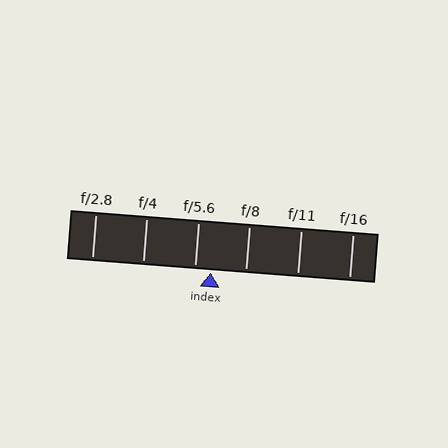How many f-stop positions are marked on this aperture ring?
There are 6 f-stop positions marked.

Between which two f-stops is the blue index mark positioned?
The index mark is between f/5.6 and f/8.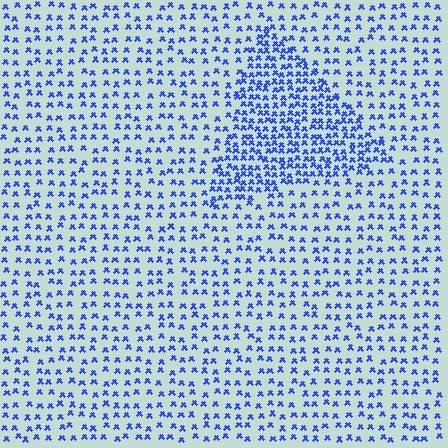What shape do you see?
I see a triangle.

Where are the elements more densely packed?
The elements are more densely packed inside the triangle boundary.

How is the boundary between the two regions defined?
The boundary is defined by a change in element density (approximately 2.0x ratio). All elements are the same color, size, and shape.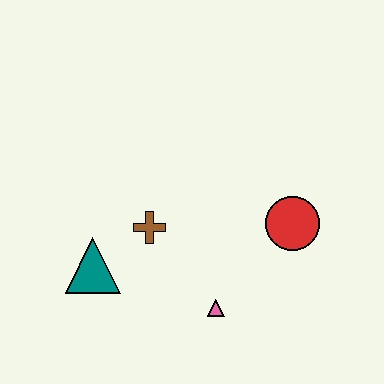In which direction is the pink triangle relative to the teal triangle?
The pink triangle is to the right of the teal triangle.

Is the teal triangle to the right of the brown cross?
No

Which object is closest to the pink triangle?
The brown cross is closest to the pink triangle.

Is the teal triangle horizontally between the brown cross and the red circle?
No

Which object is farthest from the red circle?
The teal triangle is farthest from the red circle.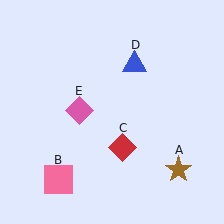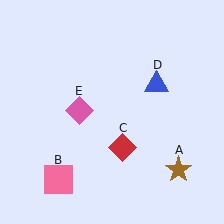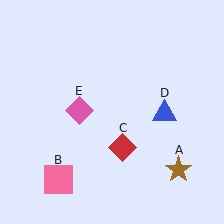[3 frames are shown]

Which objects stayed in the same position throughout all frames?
Brown star (object A) and pink square (object B) and red diamond (object C) and pink diamond (object E) remained stationary.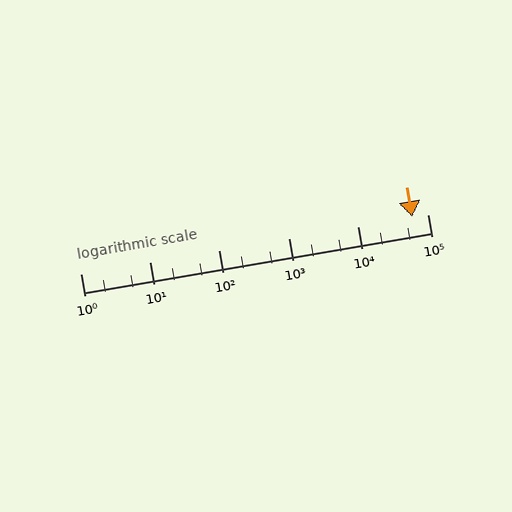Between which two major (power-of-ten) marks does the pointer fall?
The pointer is between 10000 and 100000.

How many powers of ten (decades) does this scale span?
The scale spans 5 decades, from 1 to 100000.